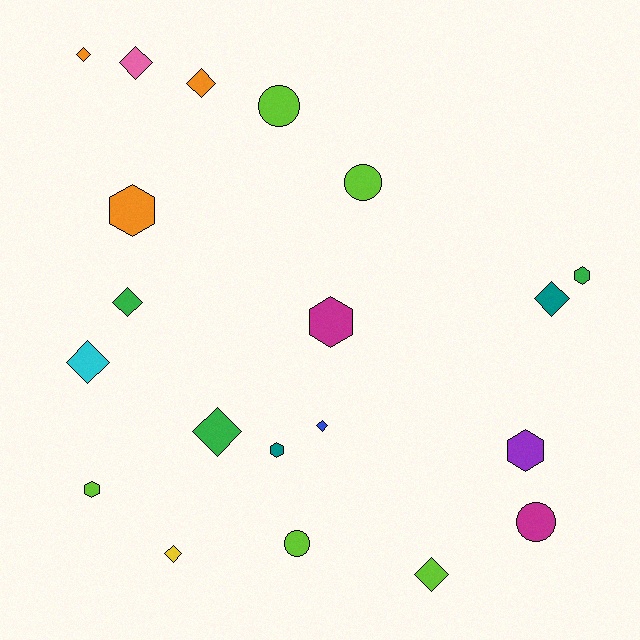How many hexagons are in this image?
There are 6 hexagons.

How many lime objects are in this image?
There are 5 lime objects.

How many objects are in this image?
There are 20 objects.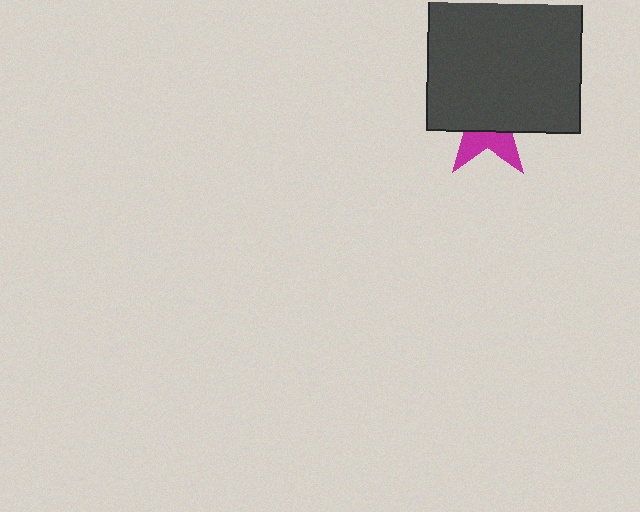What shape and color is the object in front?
The object in front is a dark gray square.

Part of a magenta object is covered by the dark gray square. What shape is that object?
It is a star.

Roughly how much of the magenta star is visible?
A small part of it is visible (roughly 34%).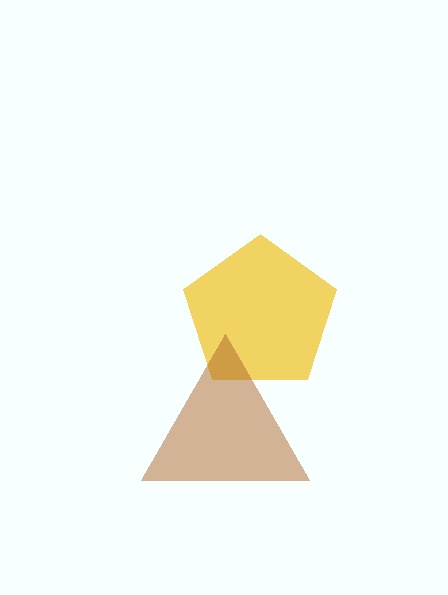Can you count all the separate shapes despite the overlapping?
Yes, there are 2 separate shapes.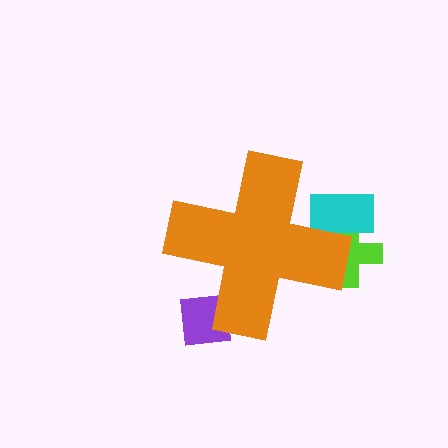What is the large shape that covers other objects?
An orange cross.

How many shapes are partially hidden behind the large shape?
3 shapes are partially hidden.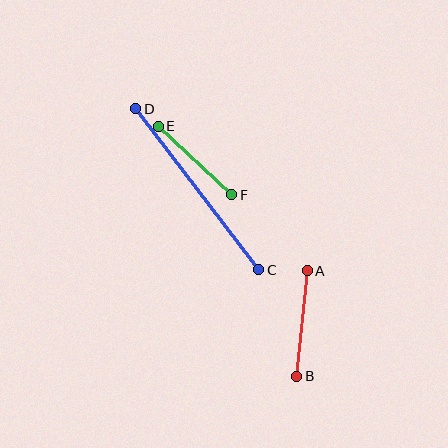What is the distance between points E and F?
The distance is approximately 100 pixels.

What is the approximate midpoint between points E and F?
The midpoint is at approximately (195, 160) pixels.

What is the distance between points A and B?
The distance is approximately 106 pixels.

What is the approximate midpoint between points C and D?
The midpoint is at approximately (197, 189) pixels.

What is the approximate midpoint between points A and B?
The midpoint is at approximately (302, 324) pixels.